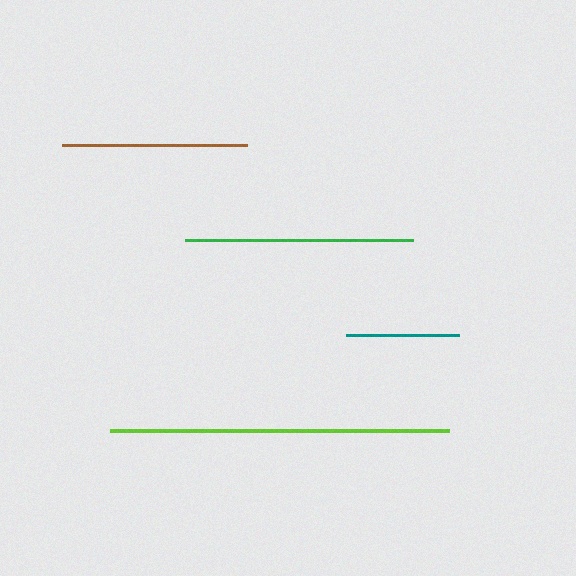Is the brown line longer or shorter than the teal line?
The brown line is longer than the teal line.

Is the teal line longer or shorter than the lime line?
The lime line is longer than the teal line.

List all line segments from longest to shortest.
From longest to shortest: lime, green, brown, teal.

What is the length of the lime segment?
The lime segment is approximately 338 pixels long.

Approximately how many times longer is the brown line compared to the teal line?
The brown line is approximately 1.6 times the length of the teal line.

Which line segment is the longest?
The lime line is the longest at approximately 338 pixels.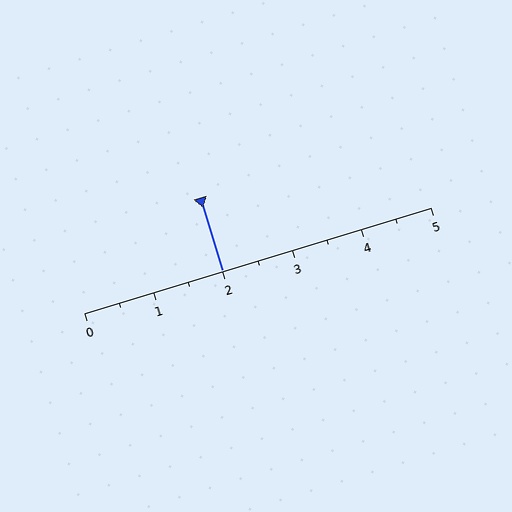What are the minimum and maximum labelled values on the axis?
The axis runs from 0 to 5.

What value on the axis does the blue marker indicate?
The marker indicates approximately 2.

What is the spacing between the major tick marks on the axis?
The major ticks are spaced 1 apart.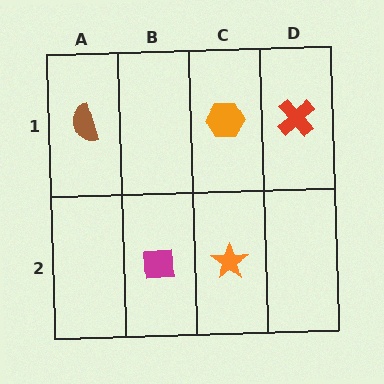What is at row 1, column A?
A brown semicircle.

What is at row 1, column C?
An orange hexagon.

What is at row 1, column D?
A red cross.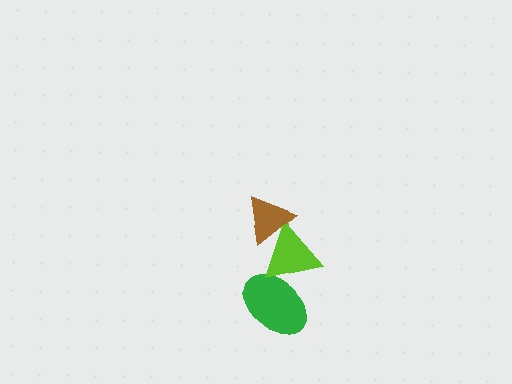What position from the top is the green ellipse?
The green ellipse is 3rd from the top.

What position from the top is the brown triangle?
The brown triangle is 1st from the top.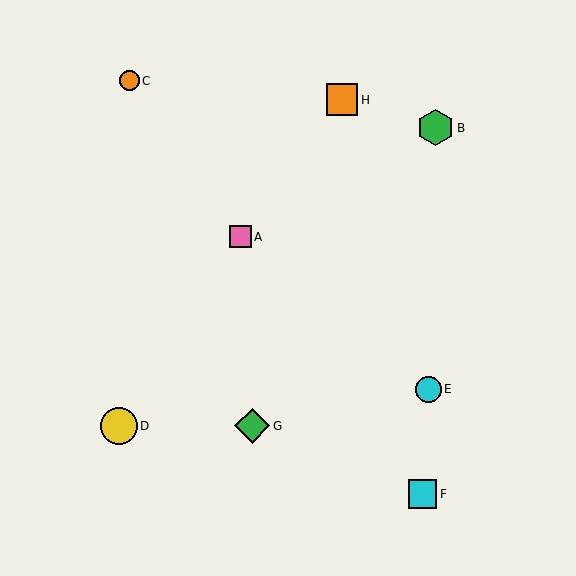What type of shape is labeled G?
Shape G is a green diamond.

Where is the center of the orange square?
The center of the orange square is at (342, 100).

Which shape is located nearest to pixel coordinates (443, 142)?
The green hexagon (labeled B) at (436, 128) is nearest to that location.